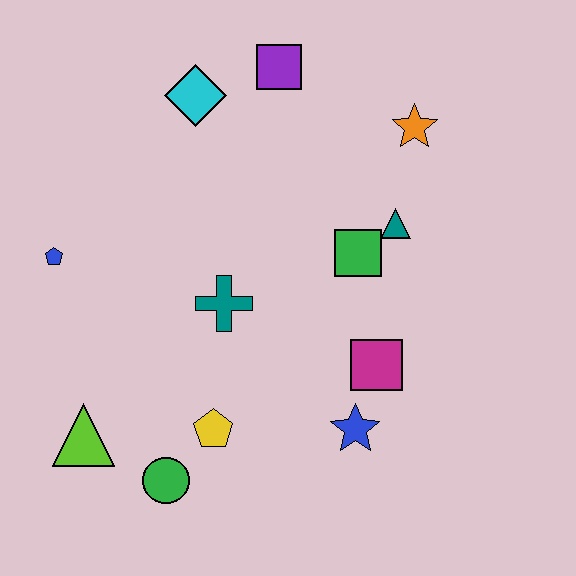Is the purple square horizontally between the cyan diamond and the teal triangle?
Yes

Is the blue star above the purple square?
No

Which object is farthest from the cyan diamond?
The green circle is farthest from the cyan diamond.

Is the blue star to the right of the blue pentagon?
Yes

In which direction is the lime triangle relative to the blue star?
The lime triangle is to the left of the blue star.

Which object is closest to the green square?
The teal triangle is closest to the green square.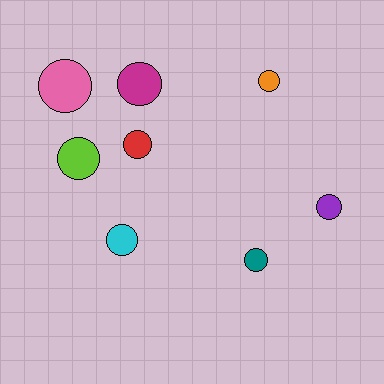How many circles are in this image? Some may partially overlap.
There are 8 circles.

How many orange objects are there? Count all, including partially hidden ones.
There is 1 orange object.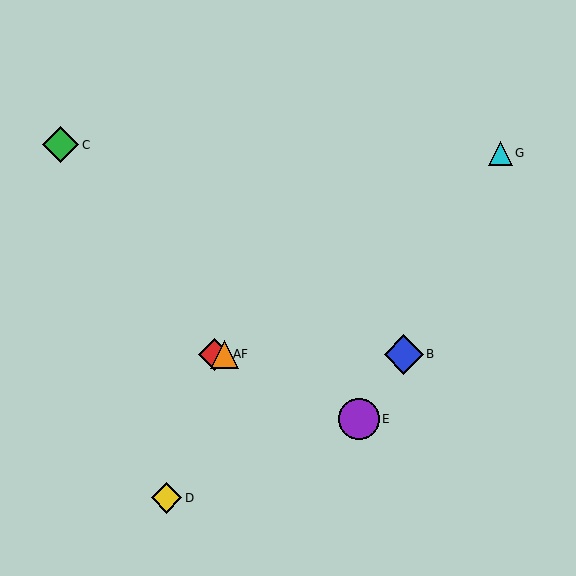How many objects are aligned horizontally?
3 objects (A, B, F) are aligned horizontally.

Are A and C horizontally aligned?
No, A is at y≈354 and C is at y≈145.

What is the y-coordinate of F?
Object F is at y≈354.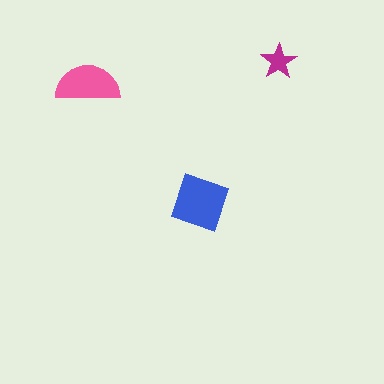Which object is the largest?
The blue diamond.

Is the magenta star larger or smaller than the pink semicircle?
Smaller.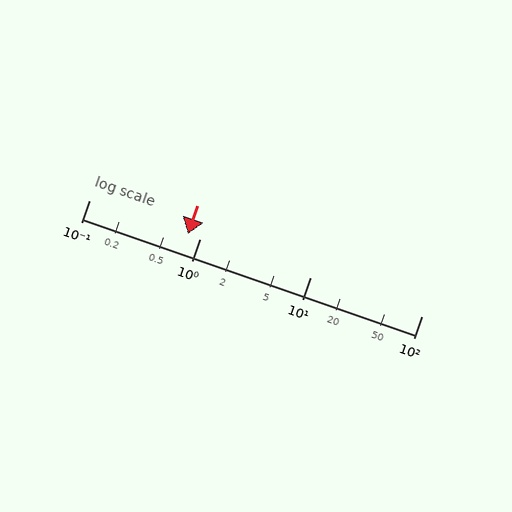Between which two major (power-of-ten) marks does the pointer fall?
The pointer is between 0.1 and 1.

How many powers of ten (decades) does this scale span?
The scale spans 3 decades, from 0.1 to 100.